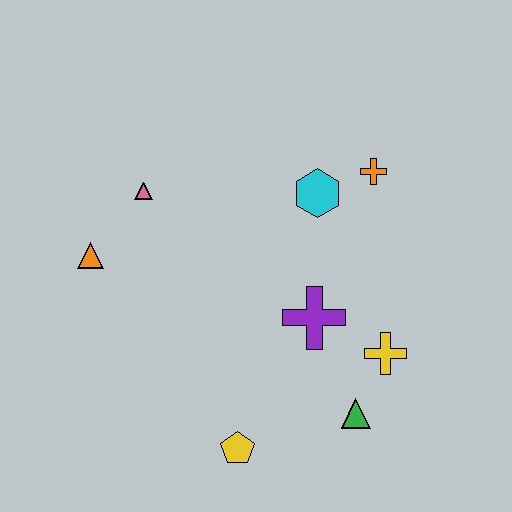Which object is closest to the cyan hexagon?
The orange cross is closest to the cyan hexagon.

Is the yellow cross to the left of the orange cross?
No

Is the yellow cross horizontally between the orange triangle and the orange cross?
No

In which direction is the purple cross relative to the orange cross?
The purple cross is below the orange cross.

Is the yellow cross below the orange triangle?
Yes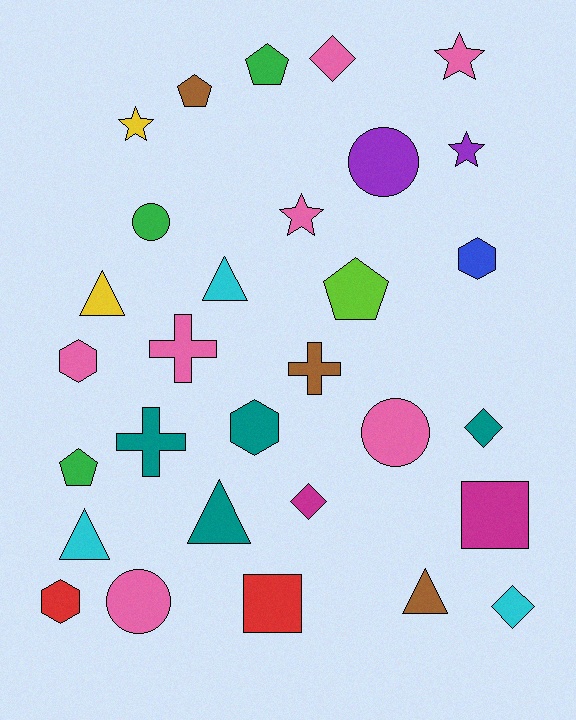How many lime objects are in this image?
There is 1 lime object.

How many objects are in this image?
There are 30 objects.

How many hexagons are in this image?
There are 4 hexagons.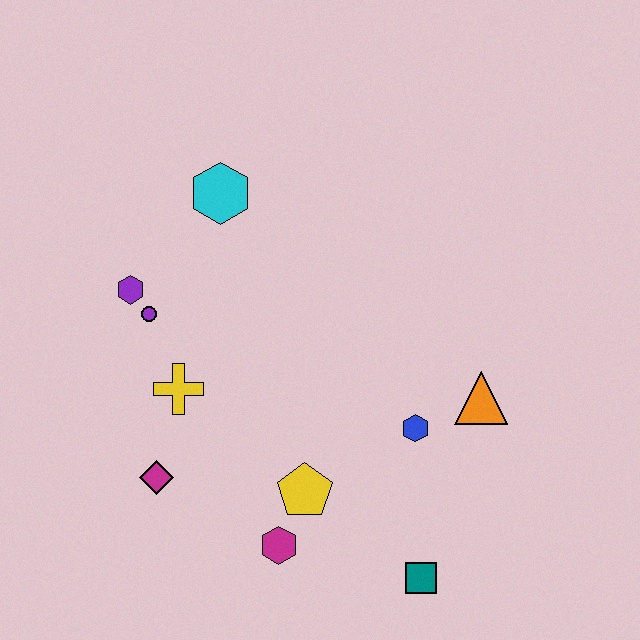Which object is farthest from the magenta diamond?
The orange triangle is farthest from the magenta diamond.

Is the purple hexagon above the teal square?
Yes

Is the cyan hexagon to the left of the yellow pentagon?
Yes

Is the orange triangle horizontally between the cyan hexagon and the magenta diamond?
No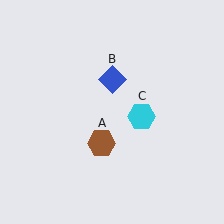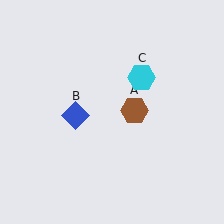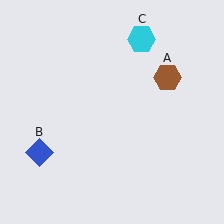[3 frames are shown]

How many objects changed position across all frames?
3 objects changed position: brown hexagon (object A), blue diamond (object B), cyan hexagon (object C).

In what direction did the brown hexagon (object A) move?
The brown hexagon (object A) moved up and to the right.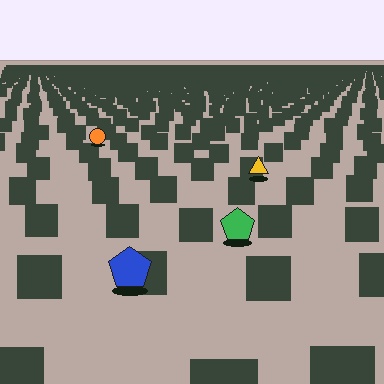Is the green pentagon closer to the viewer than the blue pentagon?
No. The blue pentagon is closer — you can tell from the texture gradient: the ground texture is coarser near it.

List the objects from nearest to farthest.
From nearest to farthest: the blue pentagon, the green pentagon, the yellow triangle, the orange circle.